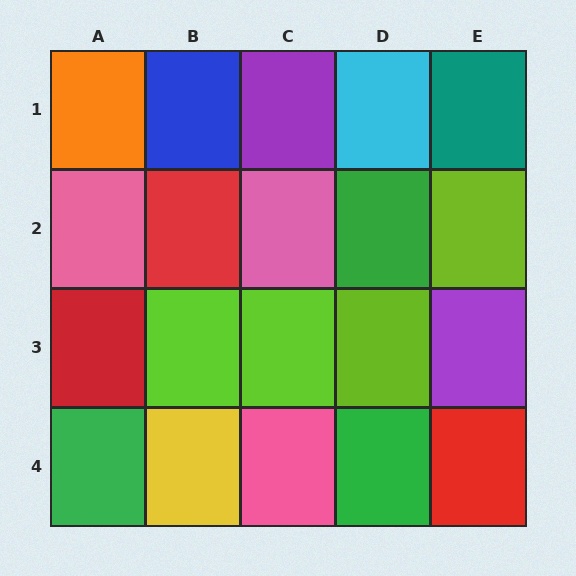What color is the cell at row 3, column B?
Lime.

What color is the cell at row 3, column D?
Lime.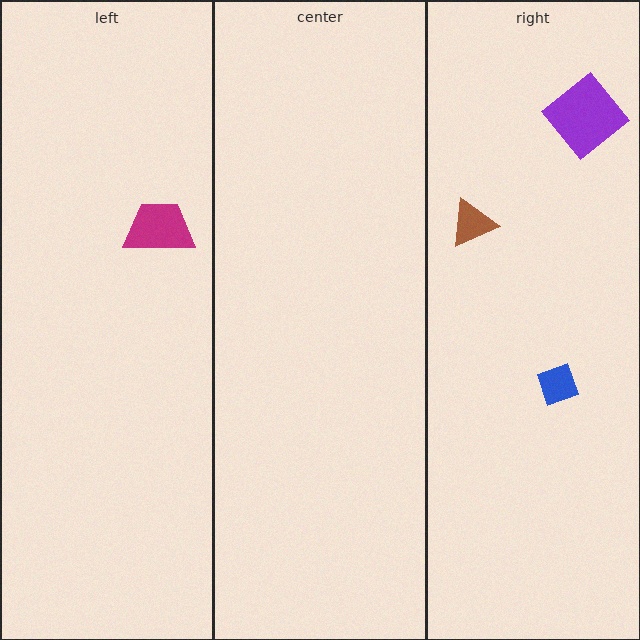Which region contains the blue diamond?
The right region.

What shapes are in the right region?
The purple diamond, the brown triangle, the blue diamond.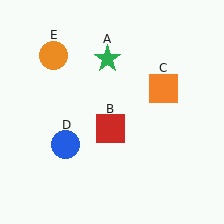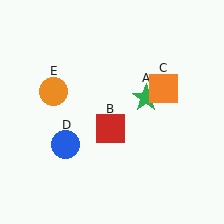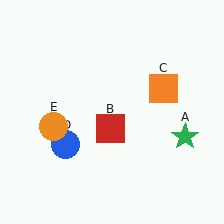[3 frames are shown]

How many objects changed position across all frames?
2 objects changed position: green star (object A), orange circle (object E).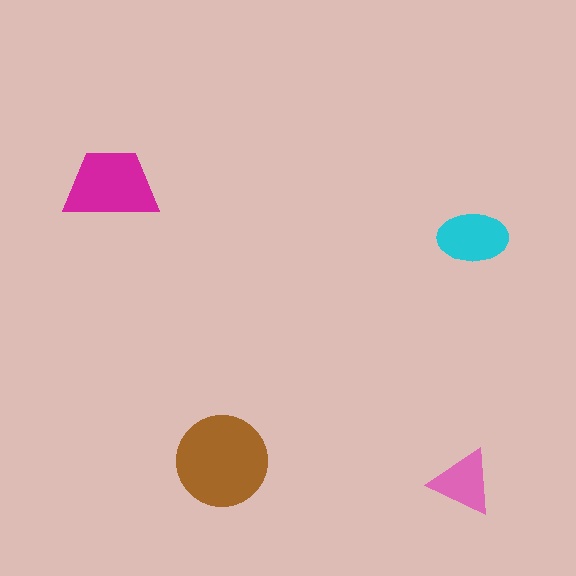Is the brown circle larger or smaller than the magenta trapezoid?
Larger.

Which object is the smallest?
The pink triangle.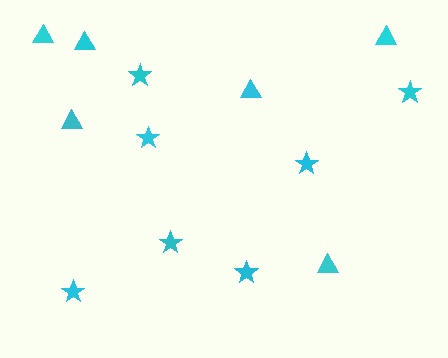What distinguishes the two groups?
There are 2 groups: one group of stars (7) and one group of triangles (6).